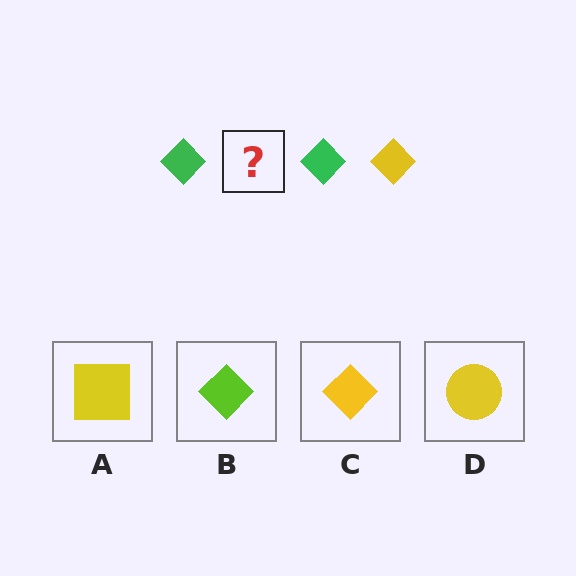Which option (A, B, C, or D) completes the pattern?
C.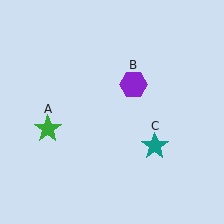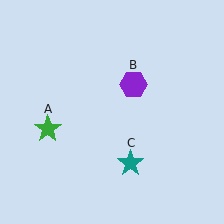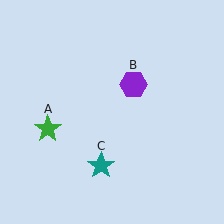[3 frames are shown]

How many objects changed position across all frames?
1 object changed position: teal star (object C).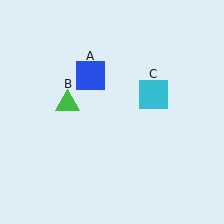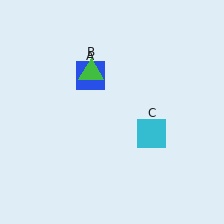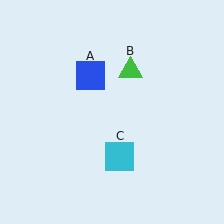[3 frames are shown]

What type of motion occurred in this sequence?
The green triangle (object B), cyan square (object C) rotated clockwise around the center of the scene.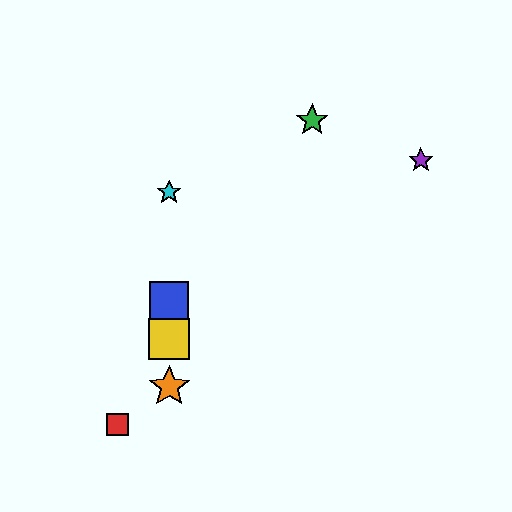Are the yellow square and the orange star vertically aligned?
Yes, both are at x≈169.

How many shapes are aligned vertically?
4 shapes (the blue square, the yellow square, the orange star, the cyan star) are aligned vertically.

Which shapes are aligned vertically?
The blue square, the yellow square, the orange star, the cyan star are aligned vertically.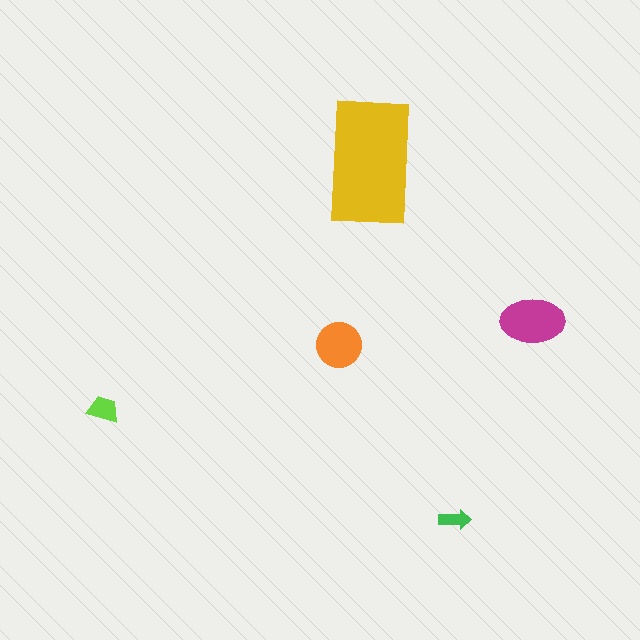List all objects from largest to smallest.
The yellow rectangle, the magenta ellipse, the orange circle, the lime trapezoid, the green arrow.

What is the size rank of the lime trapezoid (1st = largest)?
4th.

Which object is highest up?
The yellow rectangle is topmost.